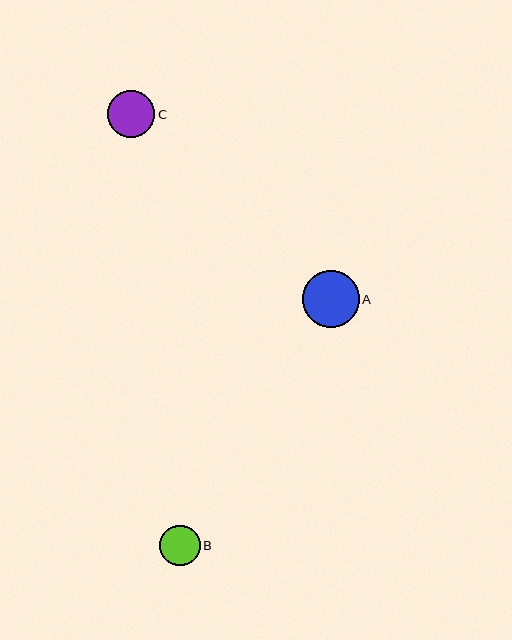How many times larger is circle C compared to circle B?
Circle C is approximately 1.2 times the size of circle B.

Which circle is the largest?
Circle A is the largest with a size of approximately 57 pixels.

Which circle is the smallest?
Circle B is the smallest with a size of approximately 40 pixels.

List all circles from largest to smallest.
From largest to smallest: A, C, B.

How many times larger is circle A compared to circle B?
Circle A is approximately 1.4 times the size of circle B.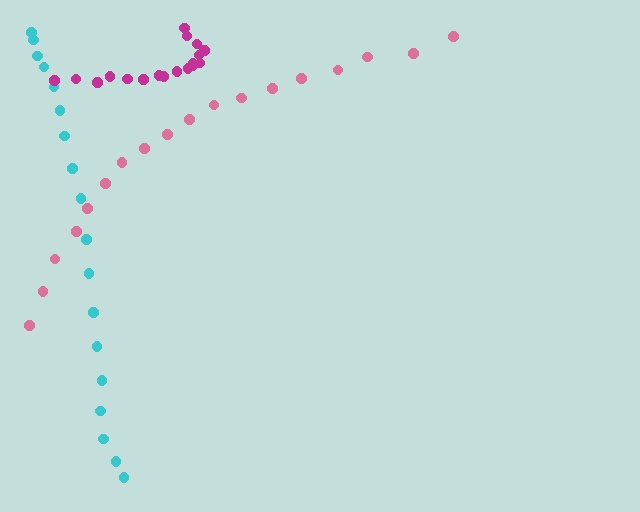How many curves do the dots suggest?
There are 3 distinct paths.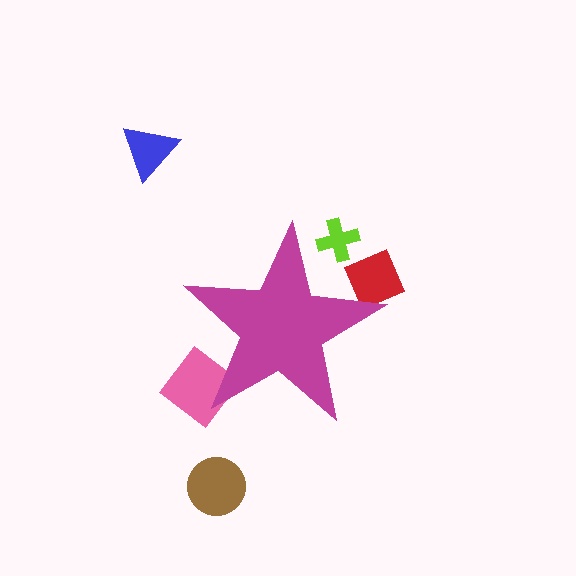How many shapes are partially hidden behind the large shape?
3 shapes are partially hidden.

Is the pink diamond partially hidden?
Yes, the pink diamond is partially hidden behind the magenta star.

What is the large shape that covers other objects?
A magenta star.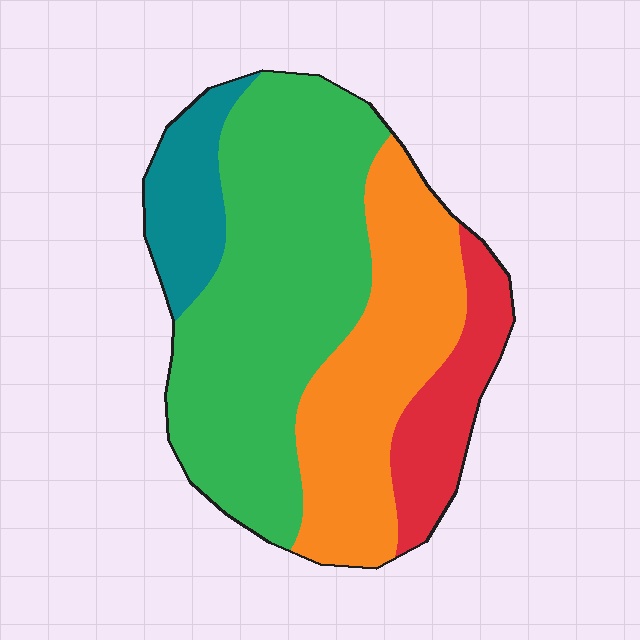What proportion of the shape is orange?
Orange takes up between a quarter and a half of the shape.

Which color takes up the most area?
Green, at roughly 45%.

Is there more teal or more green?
Green.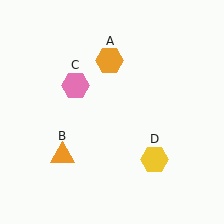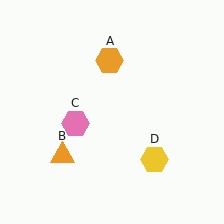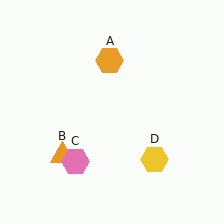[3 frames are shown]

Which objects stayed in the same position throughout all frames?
Orange hexagon (object A) and orange triangle (object B) and yellow hexagon (object D) remained stationary.